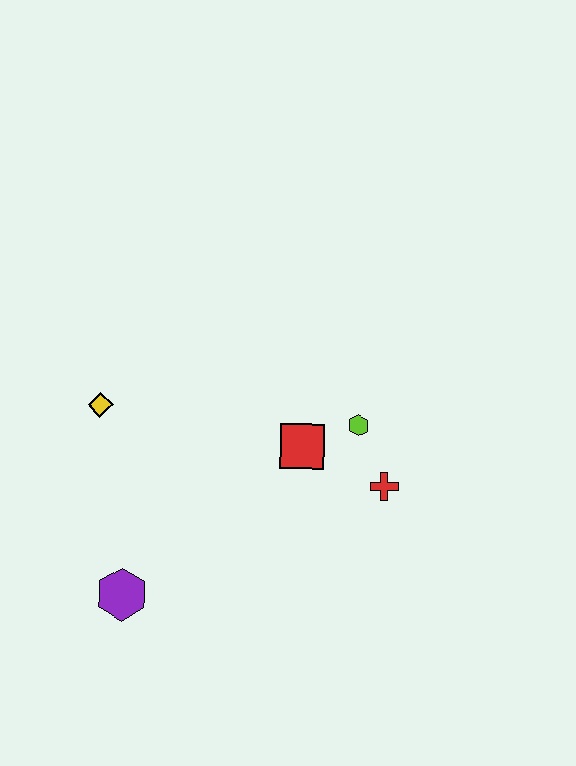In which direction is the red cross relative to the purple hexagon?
The red cross is to the right of the purple hexagon.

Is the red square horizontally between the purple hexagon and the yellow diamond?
No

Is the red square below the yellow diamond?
Yes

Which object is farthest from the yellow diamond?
The red cross is farthest from the yellow diamond.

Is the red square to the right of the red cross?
No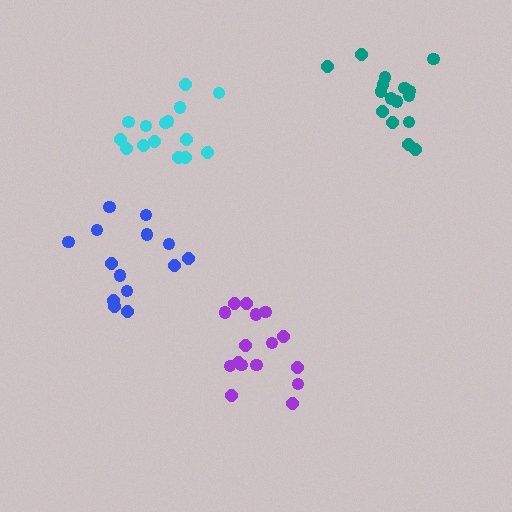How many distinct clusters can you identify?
There are 4 distinct clusters.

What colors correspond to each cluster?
The clusters are colored: purple, cyan, teal, blue.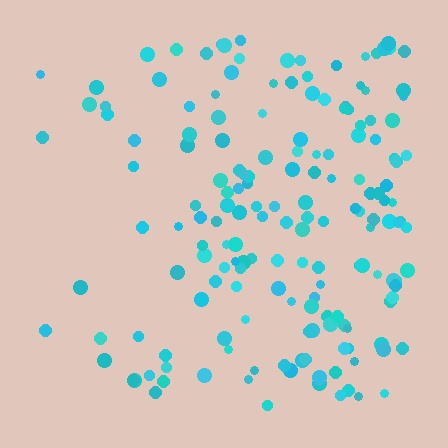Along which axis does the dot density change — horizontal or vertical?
Horizontal.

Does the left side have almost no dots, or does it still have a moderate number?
Still a moderate number, just noticeably fewer than the right.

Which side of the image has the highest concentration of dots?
The right.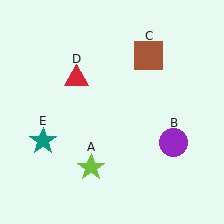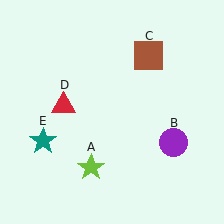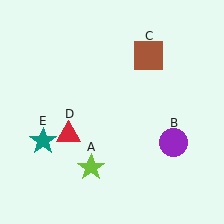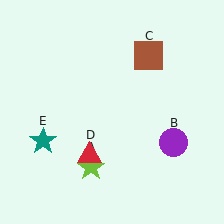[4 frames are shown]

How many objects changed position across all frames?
1 object changed position: red triangle (object D).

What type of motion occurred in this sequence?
The red triangle (object D) rotated counterclockwise around the center of the scene.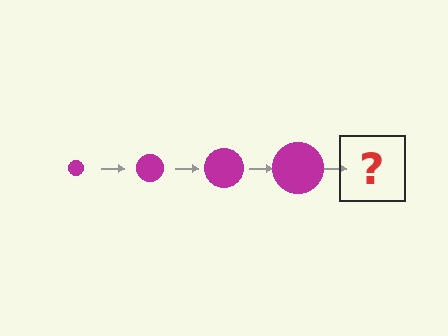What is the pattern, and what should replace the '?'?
The pattern is that the circle gets progressively larger each step. The '?' should be a magenta circle, larger than the previous one.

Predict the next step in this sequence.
The next step is a magenta circle, larger than the previous one.